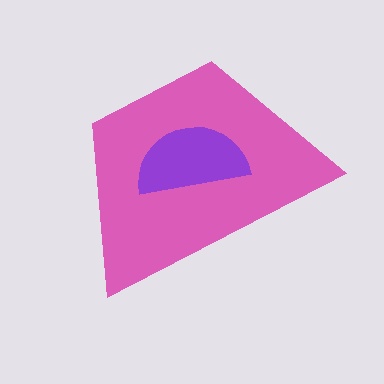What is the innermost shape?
The purple semicircle.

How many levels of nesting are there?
2.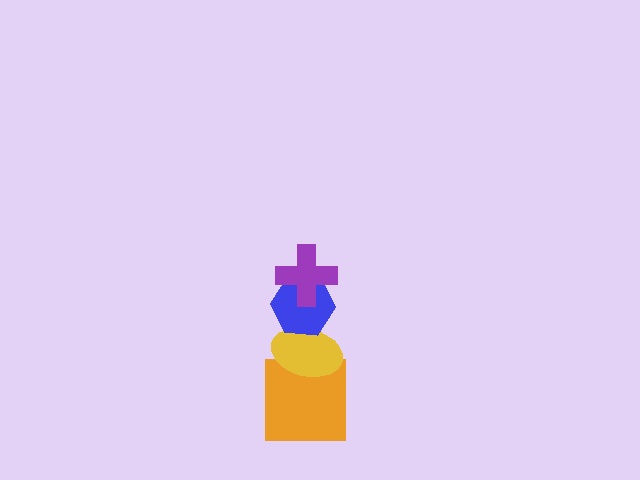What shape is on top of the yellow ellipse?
The blue hexagon is on top of the yellow ellipse.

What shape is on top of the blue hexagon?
The purple cross is on top of the blue hexagon.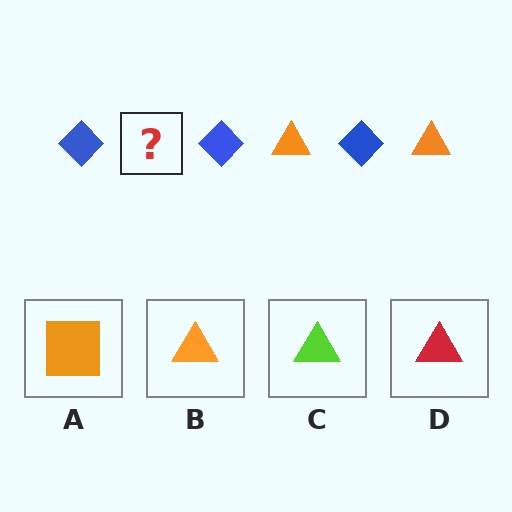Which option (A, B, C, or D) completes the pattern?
B.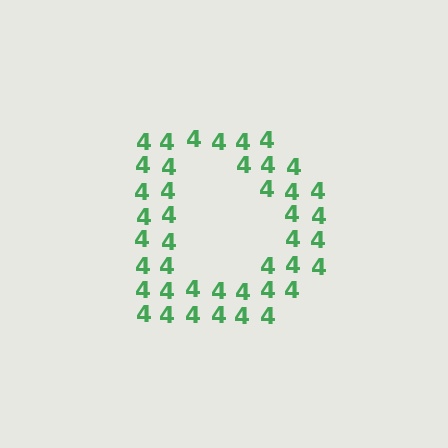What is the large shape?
The large shape is the letter D.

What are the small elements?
The small elements are digit 4's.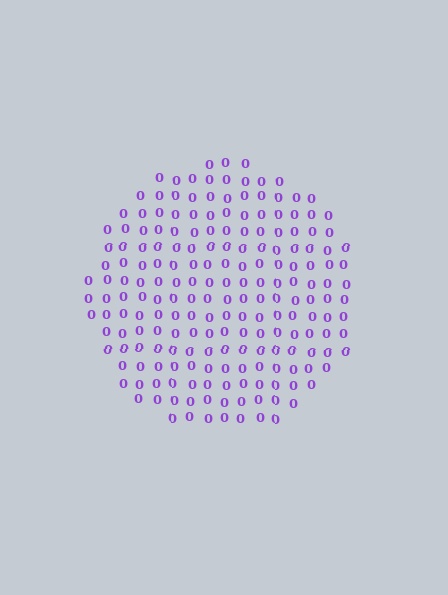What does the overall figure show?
The overall figure shows a circle.